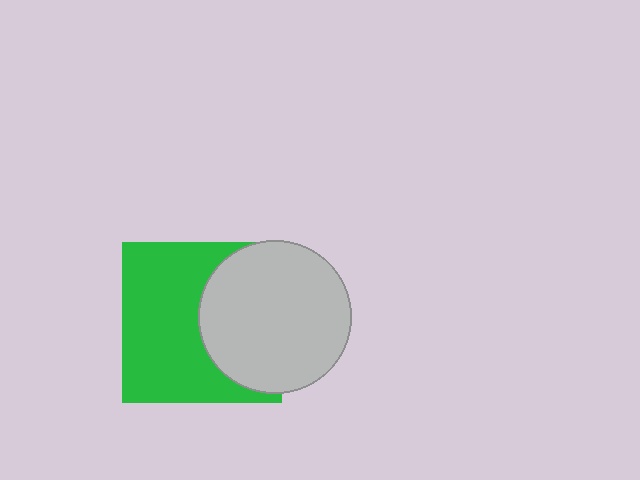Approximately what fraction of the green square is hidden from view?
Roughly 40% of the green square is hidden behind the light gray circle.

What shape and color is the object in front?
The object in front is a light gray circle.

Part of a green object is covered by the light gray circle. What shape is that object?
It is a square.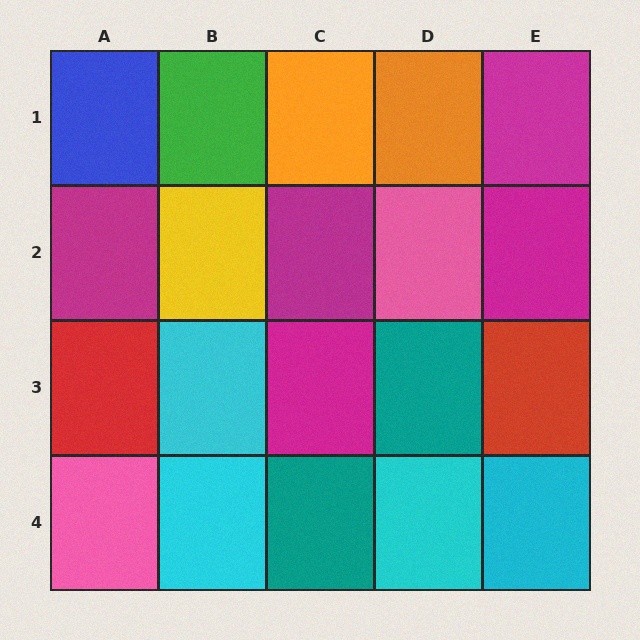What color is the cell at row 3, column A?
Red.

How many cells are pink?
2 cells are pink.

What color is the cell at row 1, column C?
Orange.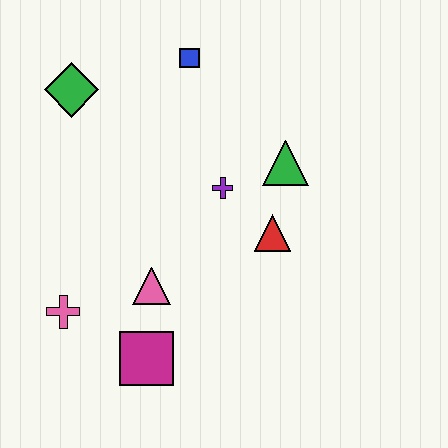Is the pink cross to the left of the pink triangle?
Yes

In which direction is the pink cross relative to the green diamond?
The pink cross is below the green diamond.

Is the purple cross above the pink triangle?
Yes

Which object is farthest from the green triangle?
The pink cross is farthest from the green triangle.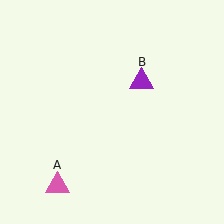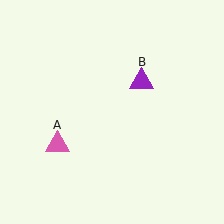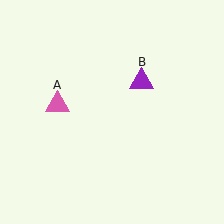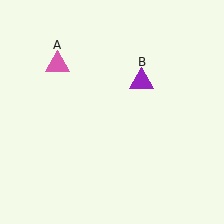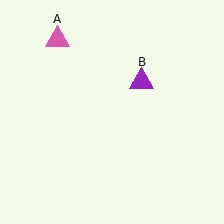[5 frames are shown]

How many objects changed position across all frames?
1 object changed position: pink triangle (object A).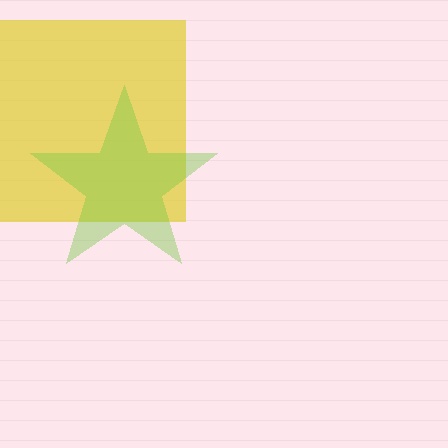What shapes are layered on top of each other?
The layered shapes are: a yellow square, a lime star.